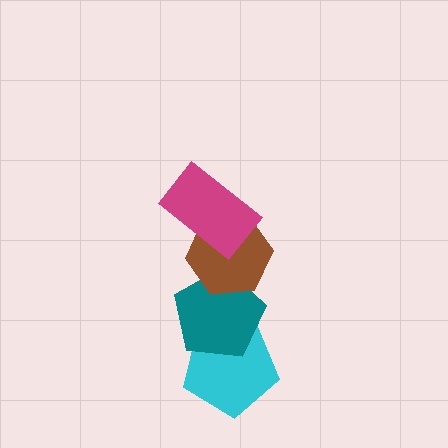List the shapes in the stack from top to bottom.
From top to bottom: the magenta rectangle, the brown hexagon, the teal pentagon, the cyan pentagon.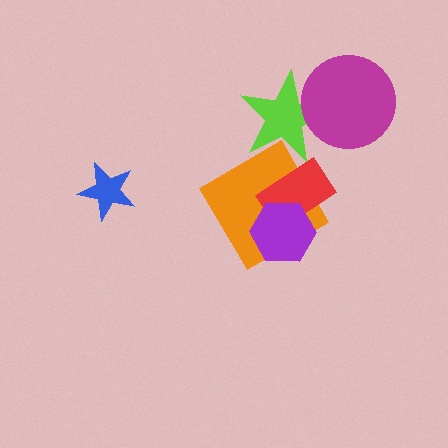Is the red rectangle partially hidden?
Yes, it is partially covered by another shape.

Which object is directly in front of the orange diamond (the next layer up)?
The red rectangle is directly in front of the orange diamond.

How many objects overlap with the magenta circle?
1 object overlaps with the magenta circle.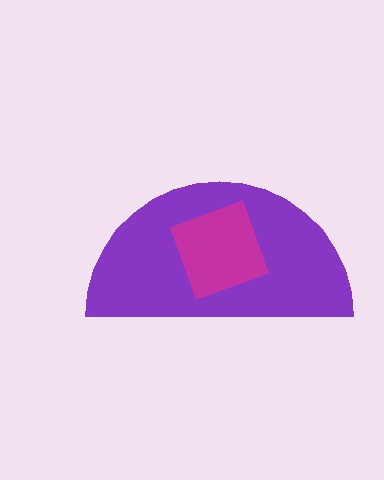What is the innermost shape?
The magenta diamond.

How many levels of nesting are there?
2.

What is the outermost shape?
The purple semicircle.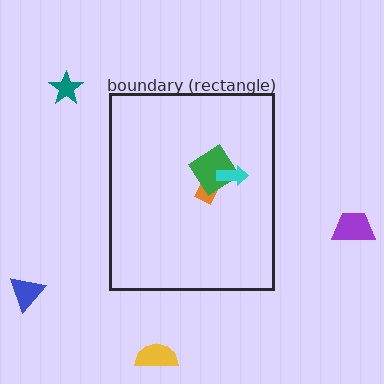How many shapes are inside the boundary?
3 inside, 4 outside.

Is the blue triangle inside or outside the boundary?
Outside.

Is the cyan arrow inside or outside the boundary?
Inside.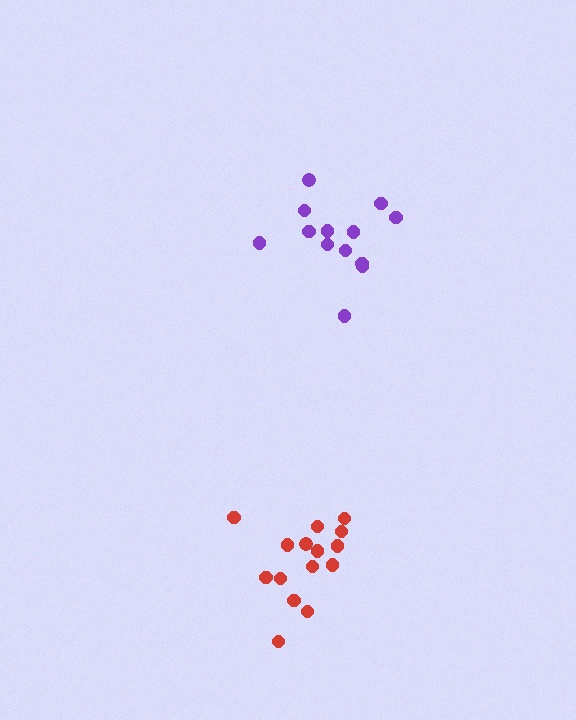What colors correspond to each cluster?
The clusters are colored: purple, red.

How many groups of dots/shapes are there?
There are 2 groups.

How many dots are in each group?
Group 1: 13 dots, Group 2: 15 dots (28 total).